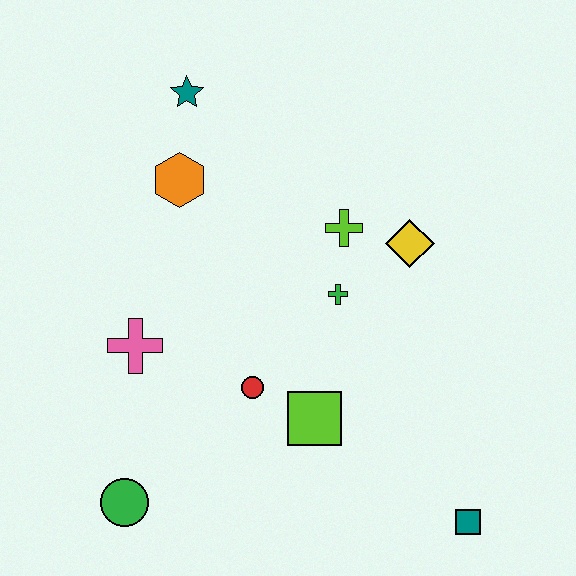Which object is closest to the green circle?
The pink cross is closest to the green circle.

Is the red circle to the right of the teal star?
Yes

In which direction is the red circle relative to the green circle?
The red circle is to the right of the green circle.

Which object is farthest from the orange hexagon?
The teal square is farthest from the orange hexagon.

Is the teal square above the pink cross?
No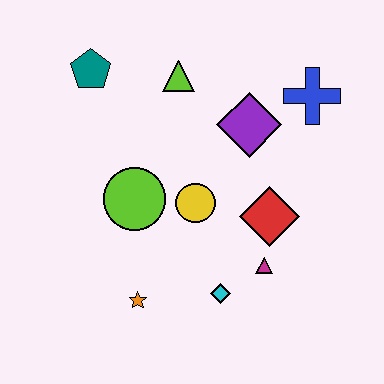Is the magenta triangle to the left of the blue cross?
Yes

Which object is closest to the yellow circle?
The lime circle is closest to the yellow circle.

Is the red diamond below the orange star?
No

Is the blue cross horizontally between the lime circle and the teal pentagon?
No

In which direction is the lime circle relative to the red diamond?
The lime circle is to the left of the red diamond.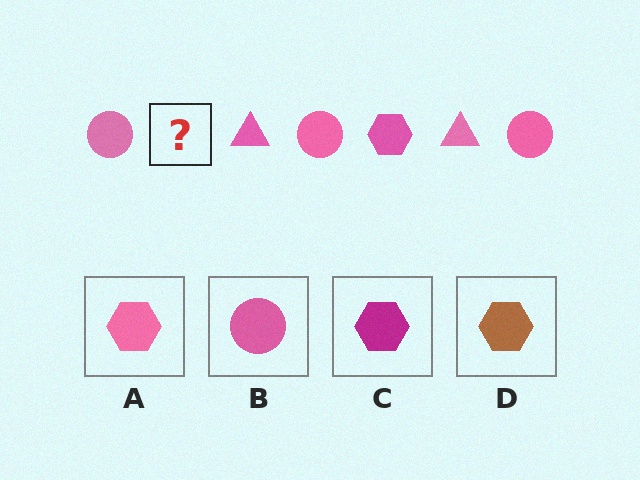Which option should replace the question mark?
Option A.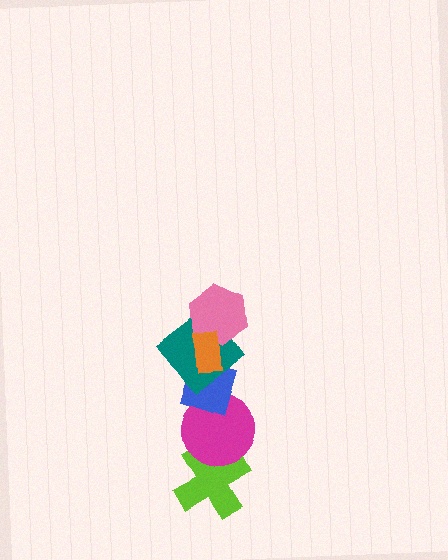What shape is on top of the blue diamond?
The teal diamond is on top of the blue diamond.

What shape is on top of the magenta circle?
The blue diamond is on top of the magenta circle.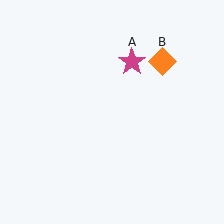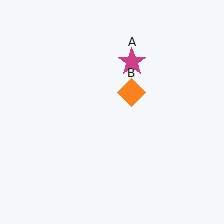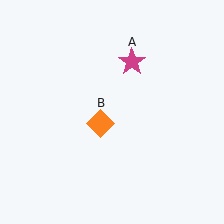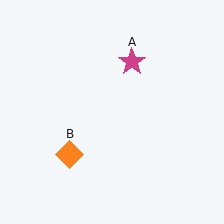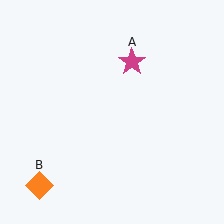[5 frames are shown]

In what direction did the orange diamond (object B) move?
The orange diamond (object B) moved down and to the left.